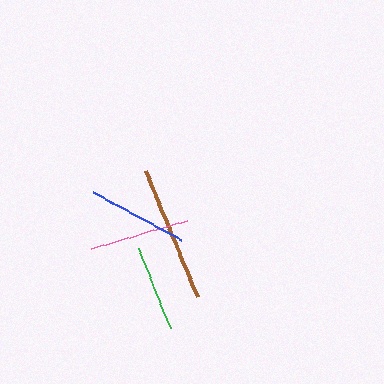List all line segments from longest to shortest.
From longest to shortest: brown, blue, pink, green.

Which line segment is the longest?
The brown line is the longest at approximately 137 pixels.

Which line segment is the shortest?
The green line is the shortest at approximately 87 pixels.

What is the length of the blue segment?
The blue segment is approximately 100 pixels long.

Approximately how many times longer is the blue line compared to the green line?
The blue line is approximately 1.2 times the length of the green line.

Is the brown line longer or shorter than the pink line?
The brown line is longer than the pink line.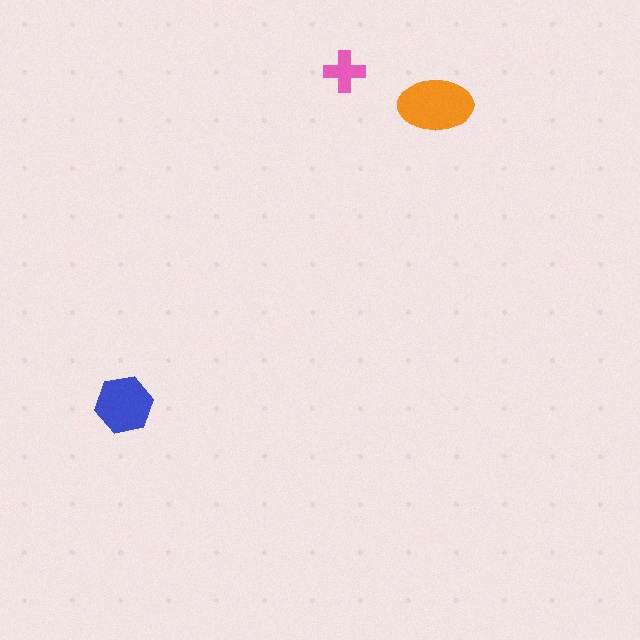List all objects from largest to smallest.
The orange ellipse, the blue hexagon, the pink cross.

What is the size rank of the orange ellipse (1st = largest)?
1st.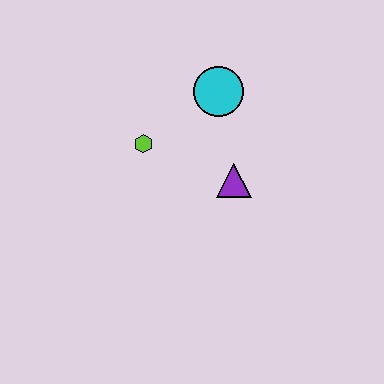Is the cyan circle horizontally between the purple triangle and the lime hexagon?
Yes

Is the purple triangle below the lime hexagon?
Yes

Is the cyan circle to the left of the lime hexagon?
No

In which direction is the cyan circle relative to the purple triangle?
The cyan circle is above the purple triangle.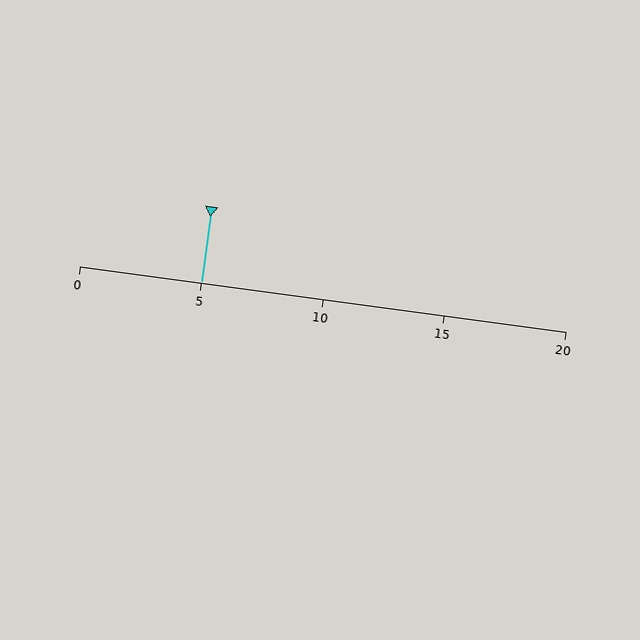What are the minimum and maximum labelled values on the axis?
The axis runs from 0 to 20.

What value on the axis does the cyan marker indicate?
The marker indicates approximately 5.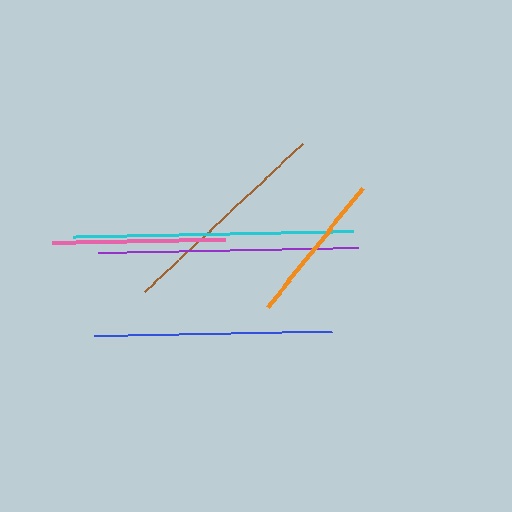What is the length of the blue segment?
The blue segment is approximately 238 pixels long.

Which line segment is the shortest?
The orange line is the shortest at approximately 152 pixels.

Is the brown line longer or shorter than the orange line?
The brown line is longer than the orange line.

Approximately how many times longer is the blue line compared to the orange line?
The blue line is approximately 1.6 times the length of the orange line.